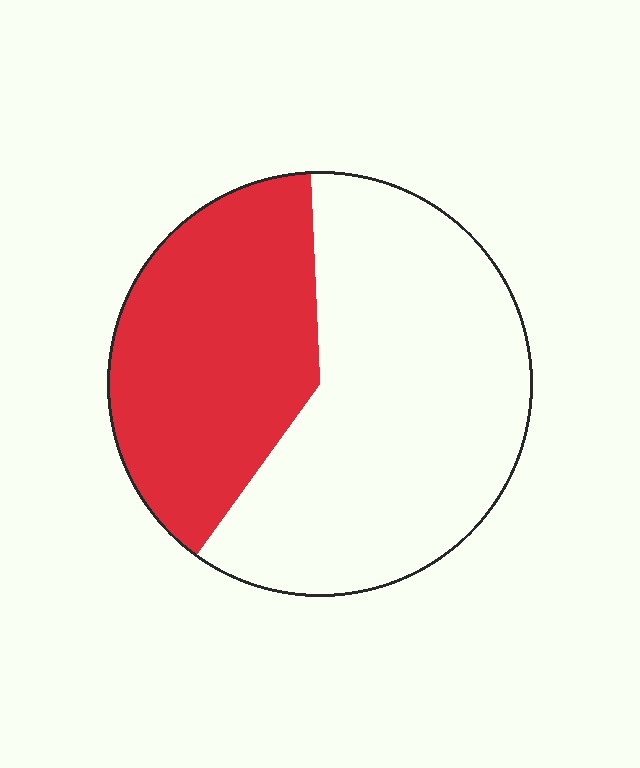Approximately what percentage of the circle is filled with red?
Approximately 40%.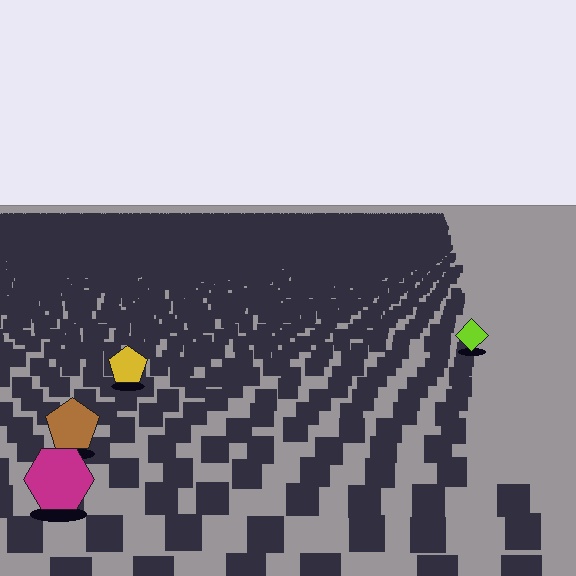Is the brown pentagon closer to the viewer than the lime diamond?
Yes. The brown pentagon is closer — you can tell from the texture gradient: the ground texture is coarser near it.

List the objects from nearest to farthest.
From nearest to farthest: the magenta hexagon, the brown pentagon, the yellow pentagon, the lime diamond.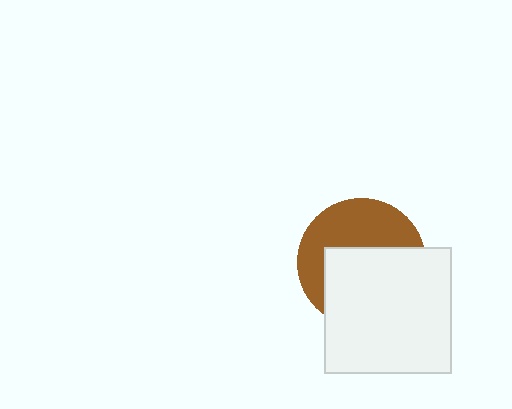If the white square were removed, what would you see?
You would see the complete brown circle.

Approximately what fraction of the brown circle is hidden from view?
Roughly 54% of the brown circle is hidden behind the white square.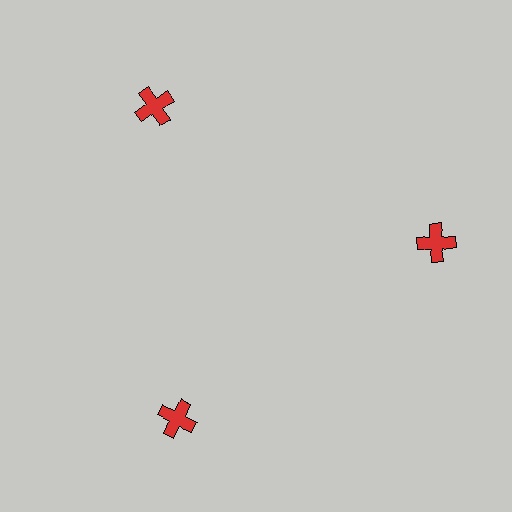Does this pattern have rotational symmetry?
Yes, this pattern has 3-fold rotational symmetry. It looks the same after rotating 120 degrees around the center.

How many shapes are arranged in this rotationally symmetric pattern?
There are 3 shapes, arranged in 3 groups of 1.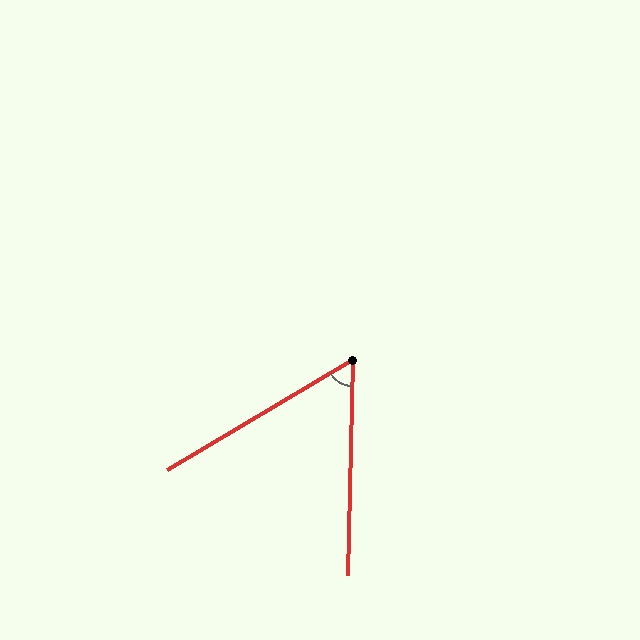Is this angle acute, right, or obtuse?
It is acute.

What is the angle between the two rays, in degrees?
Approximately 58 degrees.